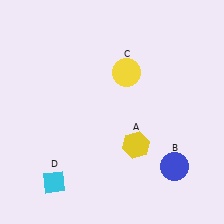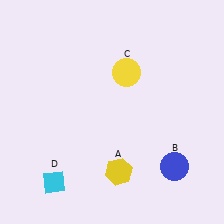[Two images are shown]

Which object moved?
The yellow hexagon (A) moved down.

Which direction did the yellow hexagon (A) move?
The yellow hexagon (A) moved down.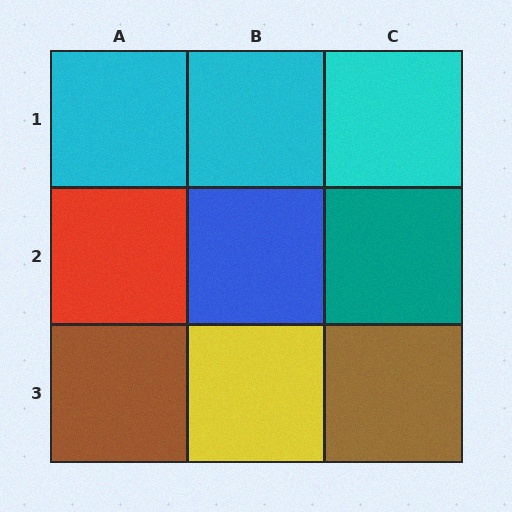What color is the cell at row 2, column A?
Red.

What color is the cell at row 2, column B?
Blue.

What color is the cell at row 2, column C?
Teal.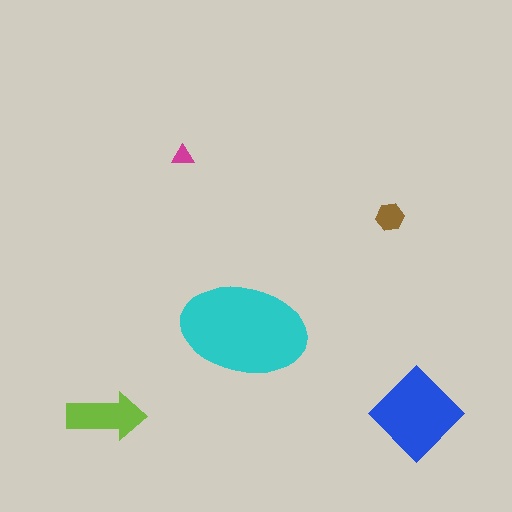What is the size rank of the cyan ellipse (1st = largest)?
1st.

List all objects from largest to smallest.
The cyan ellipse, the blue diamond, the lime arrow, the brown hexagon, the magenta triangle.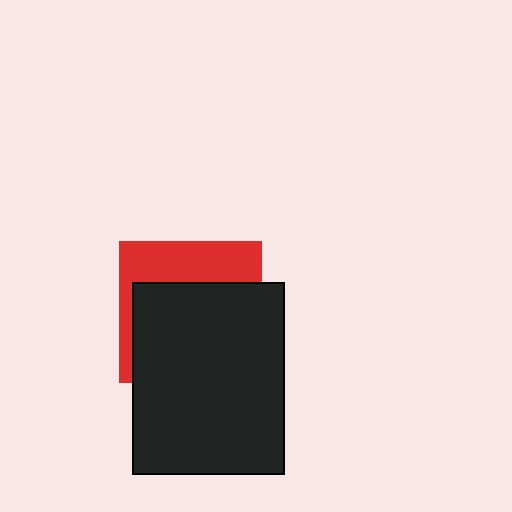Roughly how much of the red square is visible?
A small part of it is visible (roughly 34%).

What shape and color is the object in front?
The object in front is a black rectangle.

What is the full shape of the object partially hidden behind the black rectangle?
The partially hidden object is a red square.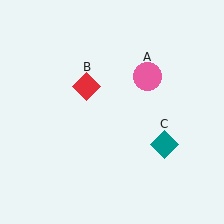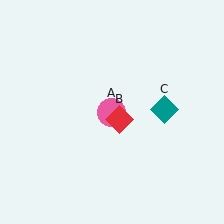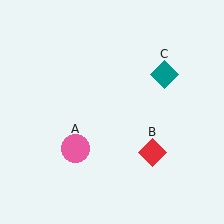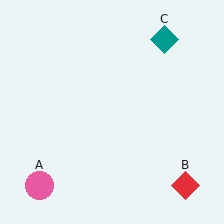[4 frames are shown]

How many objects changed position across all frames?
3 objects changed position: pink circle (object A), red diamond (object B), teal diamond (object C).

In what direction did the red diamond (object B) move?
The red diamond (object B) moved down and to the right.